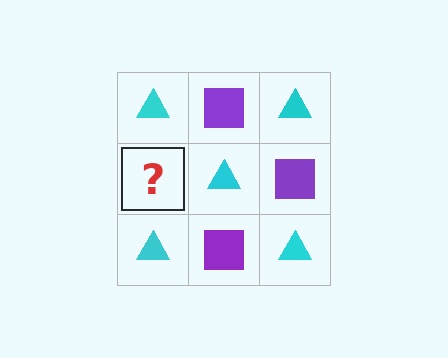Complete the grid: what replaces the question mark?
The question mark should be replaced with a purple square.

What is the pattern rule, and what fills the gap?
The rule is that it alternates cyan triangle and purple square in a checkerboard pattern. The gap should be filled with a purple square.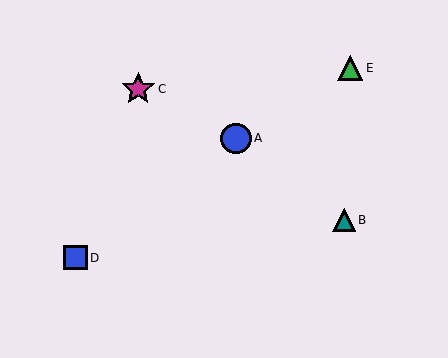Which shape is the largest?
The magenta star (labeled C) is the largest.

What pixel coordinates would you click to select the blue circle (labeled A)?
Click at (236, 138) to select the blue circle A.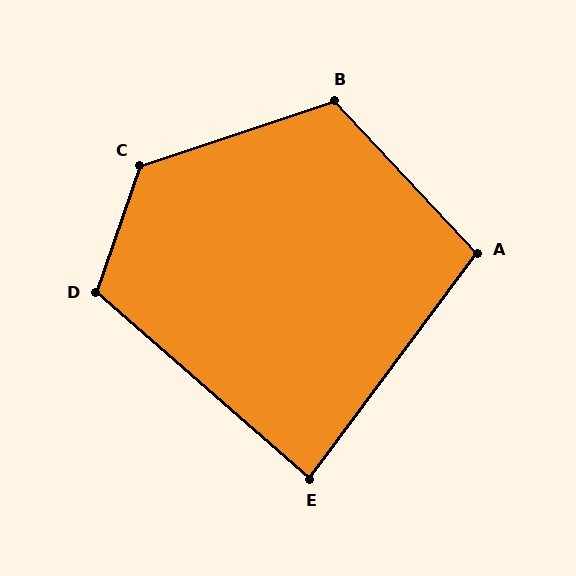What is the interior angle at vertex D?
Approximately 112 degrees (obtuse).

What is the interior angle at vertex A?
Approximately 100 degrees (obtuse).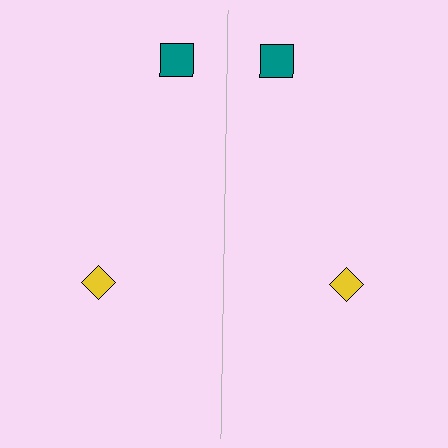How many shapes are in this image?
There are 4 shapes in this image.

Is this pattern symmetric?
Yes, this pattern has bilateral (reflection) symmetry.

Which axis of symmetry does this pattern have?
The pattern has a vertical axis of symmetry running through the center of the image.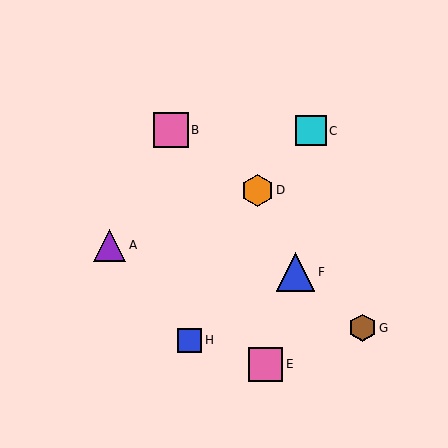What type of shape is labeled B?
Shape B is a pink square.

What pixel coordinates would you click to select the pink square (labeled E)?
Click at (266, 364) to select the pink square E.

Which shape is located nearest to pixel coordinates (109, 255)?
The purple triangle (labeled A) at (109, 245) is nearest to that location.